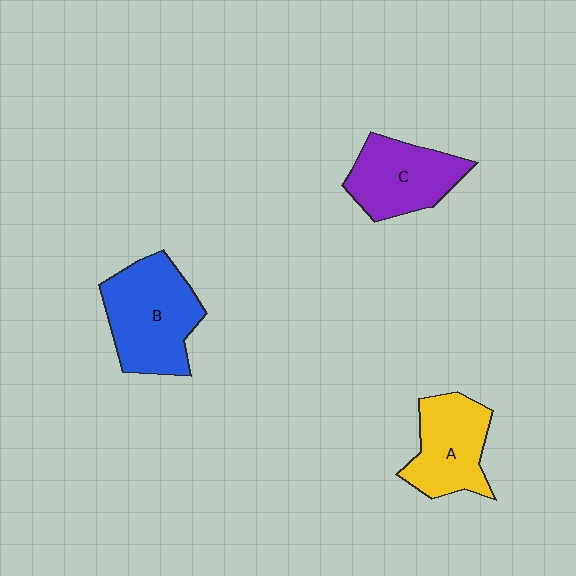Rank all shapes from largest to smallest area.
From largest to smallest: B (blue), C (purple), A (yellow).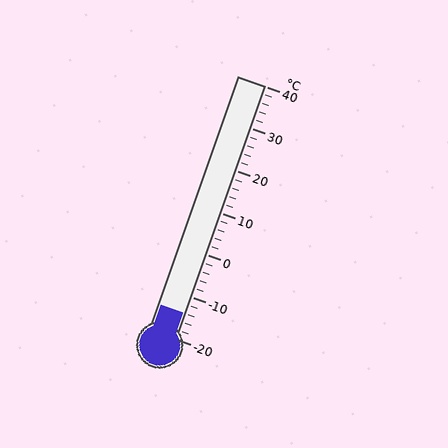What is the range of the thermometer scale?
The thermometer scale ranges from -20°C to 40°C.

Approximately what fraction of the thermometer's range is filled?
The thermometer is filled to approximately 10% of its range.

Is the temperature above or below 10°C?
The temperature is below 10°C.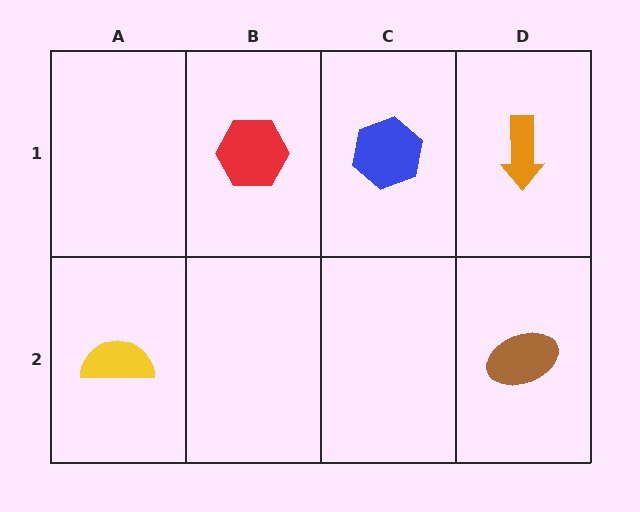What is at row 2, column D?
A brown ellipse.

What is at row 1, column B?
A red hexagon.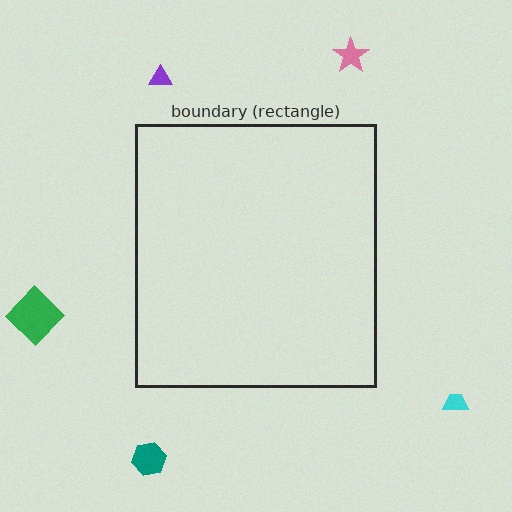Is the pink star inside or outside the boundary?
Outside.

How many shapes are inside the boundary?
0 inside, 5 outside.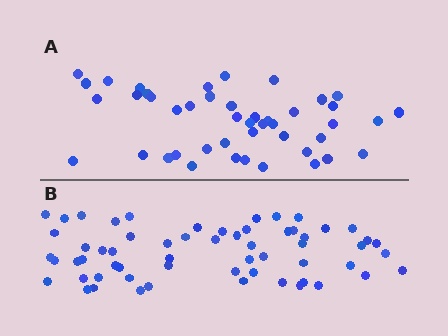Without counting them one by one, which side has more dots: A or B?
Region B (the bottom region) has more dots.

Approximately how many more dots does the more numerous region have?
Region B has approximately 15 more dots than region A.